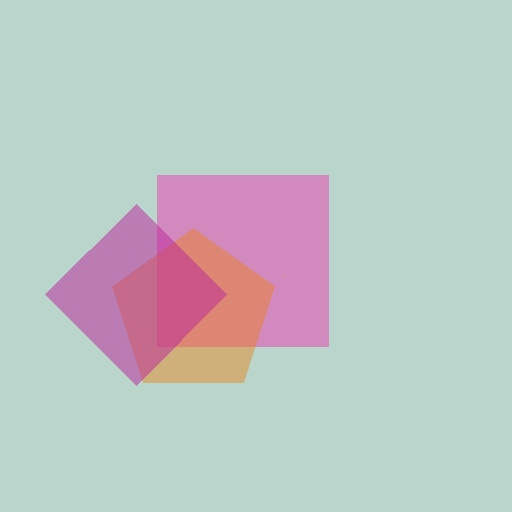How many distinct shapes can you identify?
There are 3 distinct shapes: a pink square, an orange pentagon, a magenta diamond.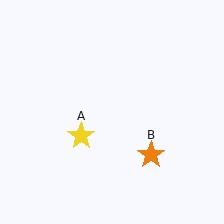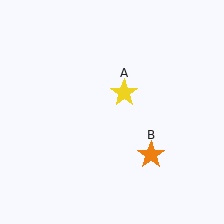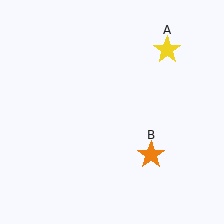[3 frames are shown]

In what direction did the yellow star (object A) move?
The yellow star (object A) moved up and to the right.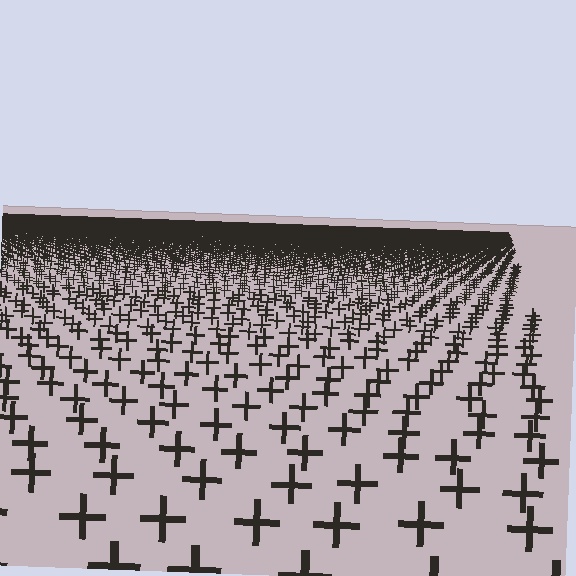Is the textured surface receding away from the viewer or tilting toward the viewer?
The surface is receding away from the viewer. Texture elements get smaller and denser toward the top.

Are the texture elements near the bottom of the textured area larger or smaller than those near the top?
Larger. Near the bottom, elements are closer to the viewer and appear at a bigger on-screen size.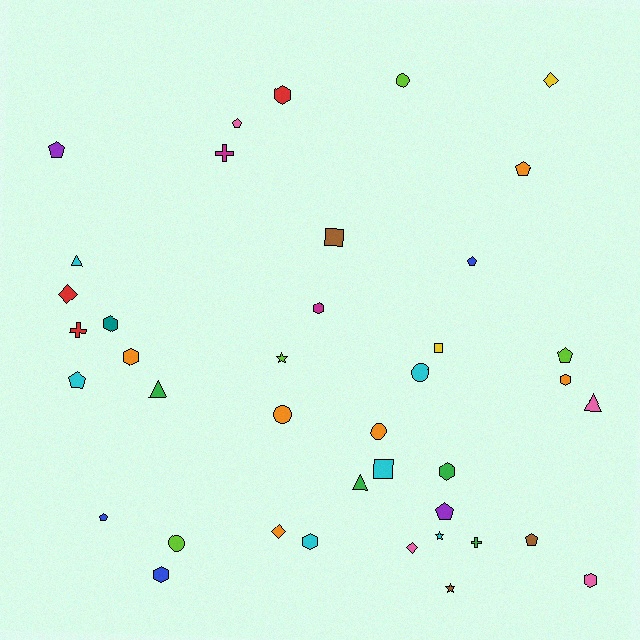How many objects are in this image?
There are 40 objects.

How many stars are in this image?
There are 3 stars.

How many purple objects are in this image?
There are 2 purple objects.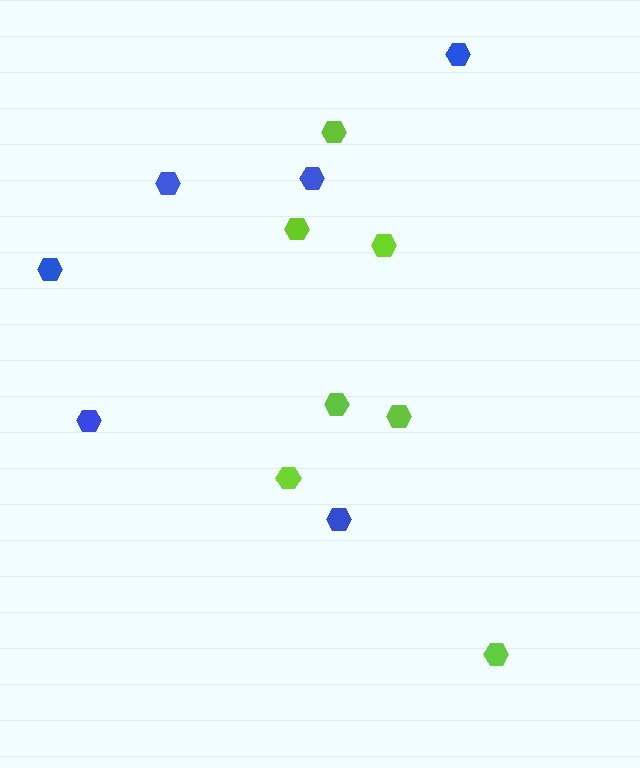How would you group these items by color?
There are 2 groups: one group of blue hexagons (6) and one group of lime hexagons (7).